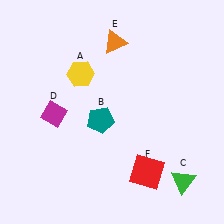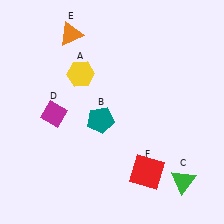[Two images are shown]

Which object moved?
The orange triangle (E) moved left.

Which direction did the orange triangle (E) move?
The orange triangle (E) moved left.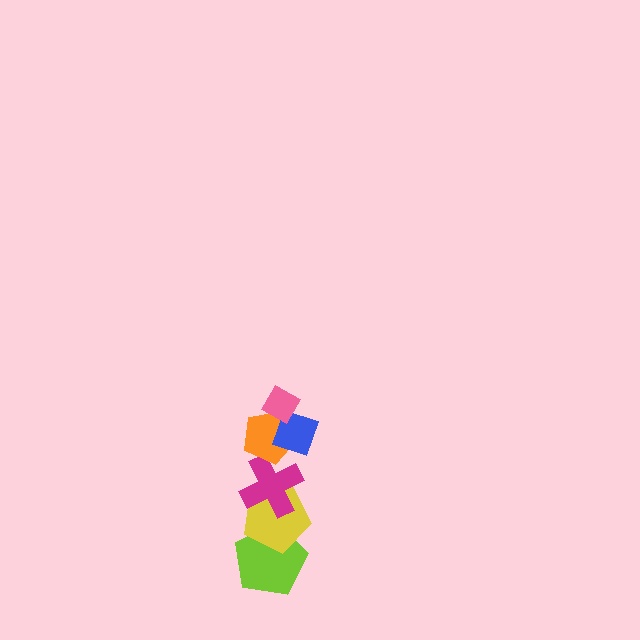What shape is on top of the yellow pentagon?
The magenta cross is on top of the yellow pentagon.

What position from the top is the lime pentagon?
The lime pentagon is 6th from the top.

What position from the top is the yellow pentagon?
The yellow pentagon is 5th from the top.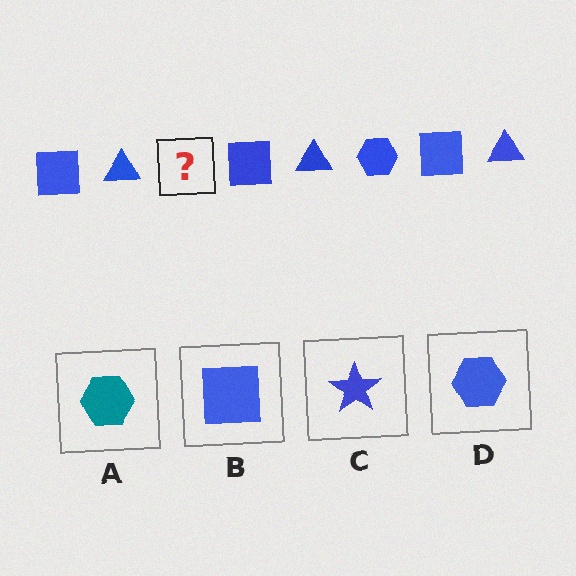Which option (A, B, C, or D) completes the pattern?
D.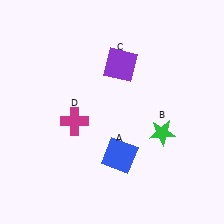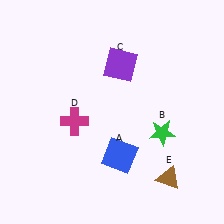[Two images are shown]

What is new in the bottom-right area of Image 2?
A brown triangle (E) was added in the bottom-right area of Image 2.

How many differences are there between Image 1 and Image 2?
There is 1 difference between the two images.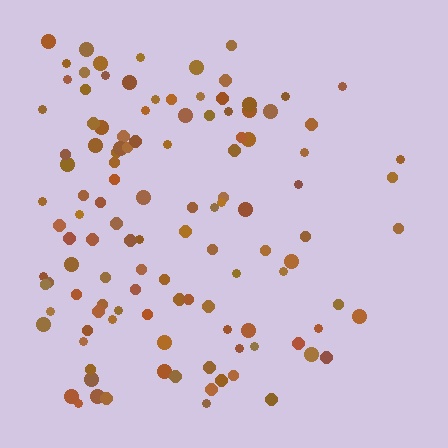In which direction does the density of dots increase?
From right to left, with the left side densest.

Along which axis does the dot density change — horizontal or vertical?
Horizontal.